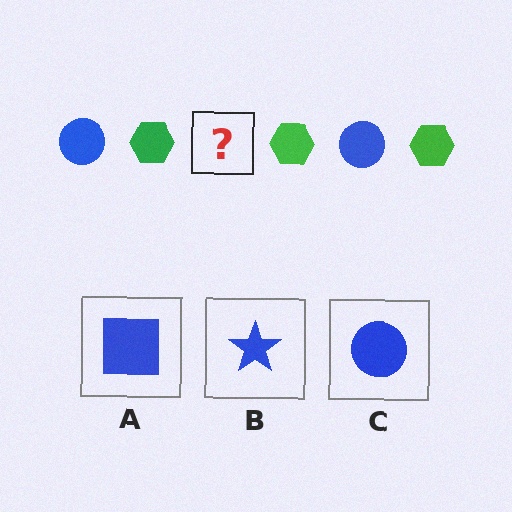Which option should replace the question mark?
Option C.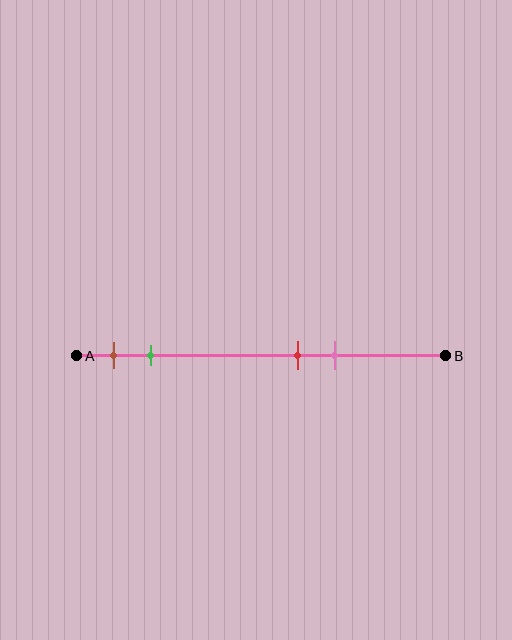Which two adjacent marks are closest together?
The red and pink marks are the closest adjacent pair.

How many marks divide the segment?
There are 4 marks dividing the segment.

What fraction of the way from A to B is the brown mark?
The brown mark is approximately 10% (0.1) of the way from A to B.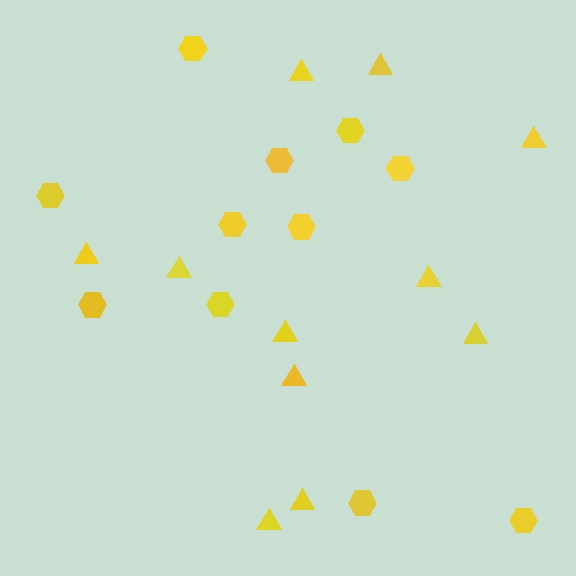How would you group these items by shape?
There are 2 groups: one group of hexagons (11) and one group of triangles (11).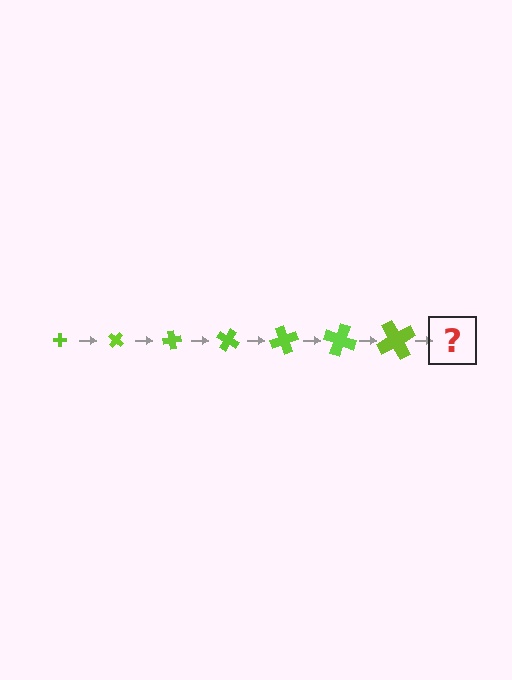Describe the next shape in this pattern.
It should be a cross, larger than the previous one and rotated 280 degrees from the start.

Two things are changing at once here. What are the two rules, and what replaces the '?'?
The two rules are that the cross grows larger each step and it rotates 40 degrees each step. The '?' should be a cross, larger than the previous one and rotated 280 degrees from the start.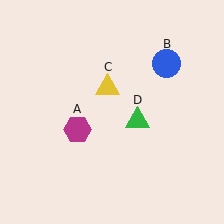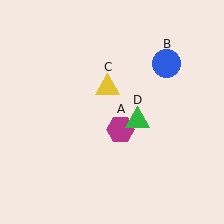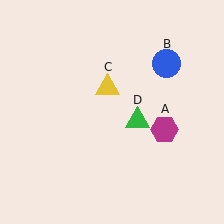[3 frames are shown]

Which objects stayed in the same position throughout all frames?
Blue circle (object B) and yellow triangle (object C) and green triangle (object D) remained stationary.